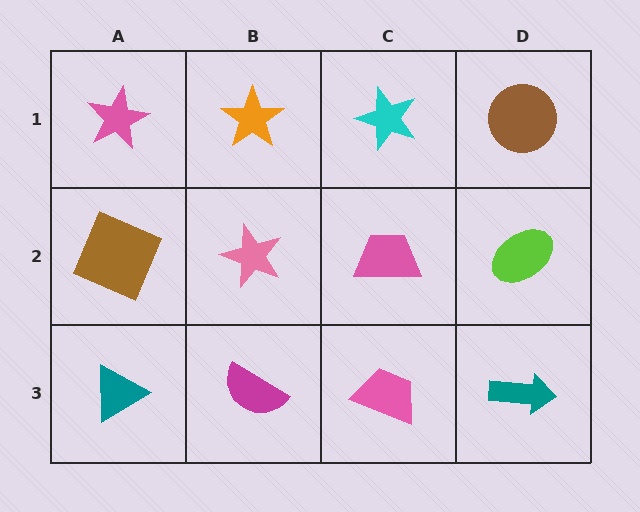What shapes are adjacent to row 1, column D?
A lime ellipse (row 2, column D), a cyan star (row 1, column C).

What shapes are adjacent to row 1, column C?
A pink trapezoid (row 2, column C), an orange star (row 1, column B), a brown circle (row 1, column D).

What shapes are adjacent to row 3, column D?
A lime ellipse (row 2, column D), a pink trapezoid (row 3, column C).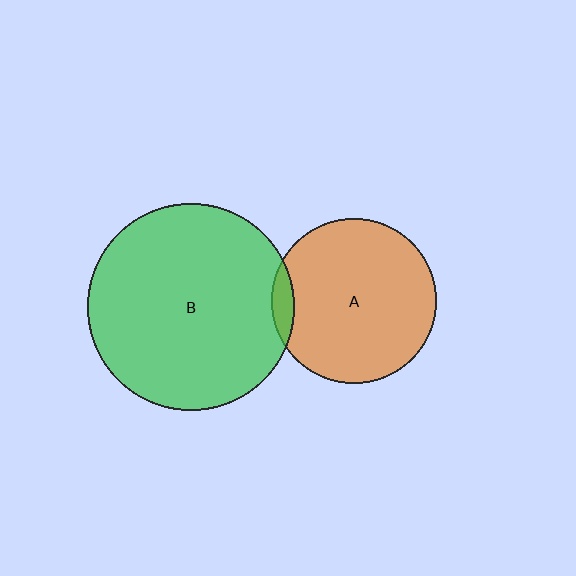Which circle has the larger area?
Circle B (green).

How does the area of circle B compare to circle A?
Approximately 1.6 times.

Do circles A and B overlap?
Yes.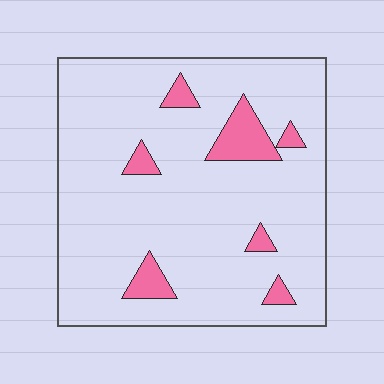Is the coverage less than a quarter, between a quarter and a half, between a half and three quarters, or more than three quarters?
Less than a quarter.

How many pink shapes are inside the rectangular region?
7.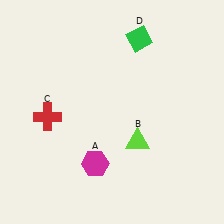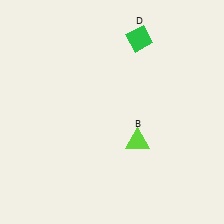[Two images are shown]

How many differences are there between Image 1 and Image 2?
There are 2 differences between the two images.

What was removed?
The red cross (C), the magenta hexagon (A) were removed in Image 2.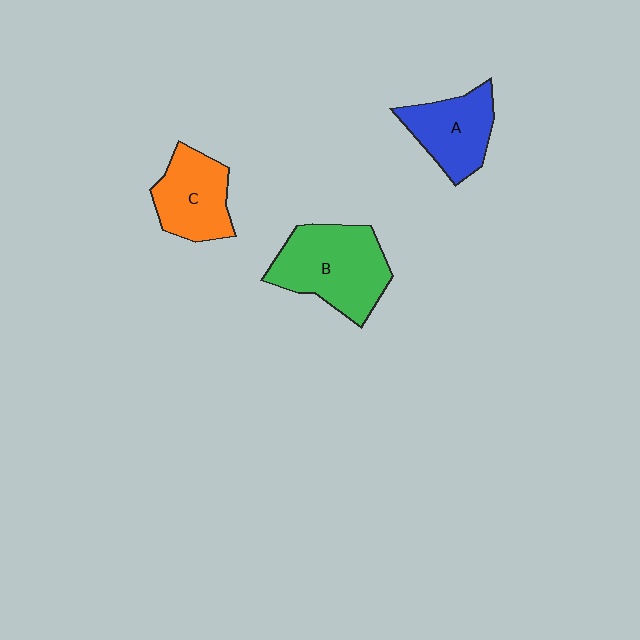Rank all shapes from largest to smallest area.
From largest to smallest: B (green), C (orange), A (blue).